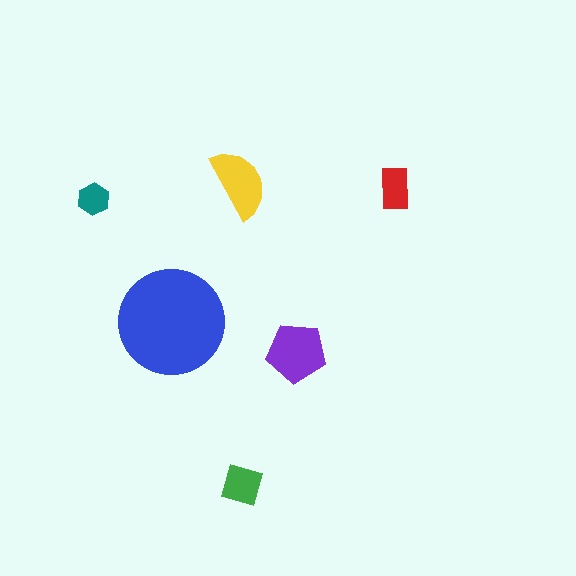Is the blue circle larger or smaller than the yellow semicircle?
Larger.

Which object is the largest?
The blue circle.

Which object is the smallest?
The teal hexagon.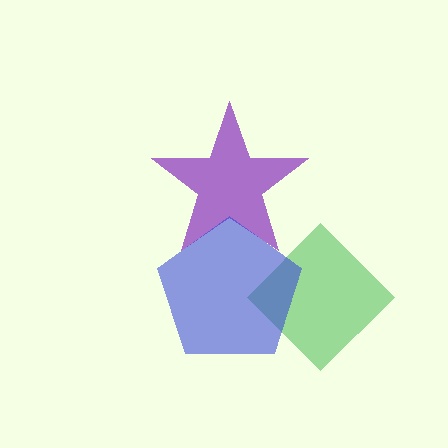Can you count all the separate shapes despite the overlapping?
Yes, there are 3 separate shapes.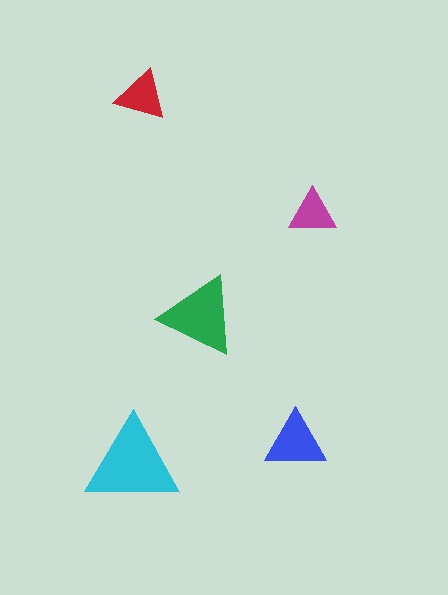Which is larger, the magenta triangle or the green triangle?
The green one.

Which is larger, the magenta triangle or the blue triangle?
The blue one.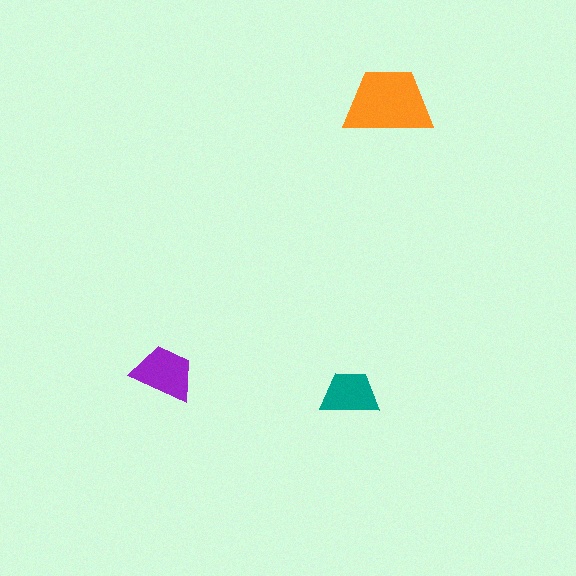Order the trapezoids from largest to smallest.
the orange one, the purple one, the teal one.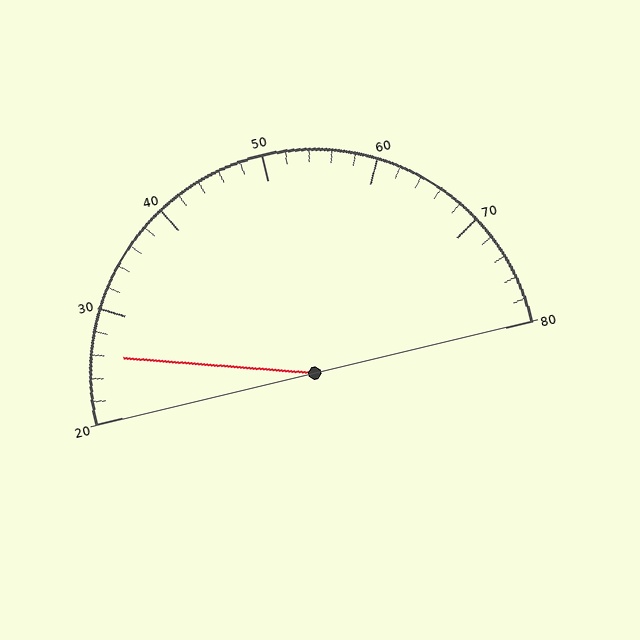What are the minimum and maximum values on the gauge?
The gauge ranges from 20 to 80.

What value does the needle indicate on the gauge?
The needle indicates approximately 26.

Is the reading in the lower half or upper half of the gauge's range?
The reading is in the lower half of the range (20 to 80).